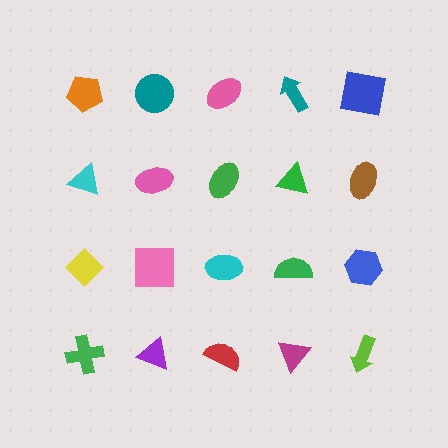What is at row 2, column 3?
A green ellipse.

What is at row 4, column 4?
A magenta triangle.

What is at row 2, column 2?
A pink ellipse.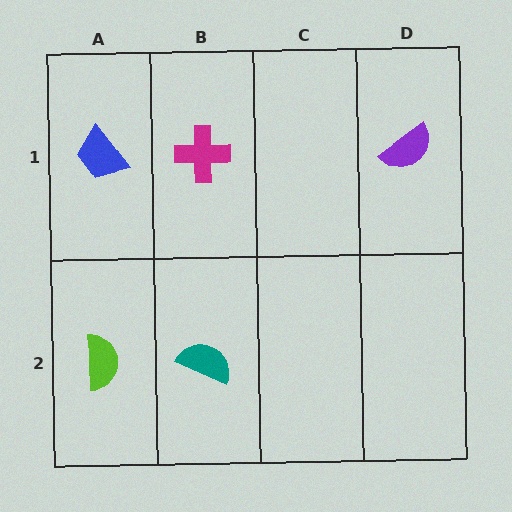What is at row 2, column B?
A teal semicircle.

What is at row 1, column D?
A purple semicircle.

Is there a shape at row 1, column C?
No, that cell is empty.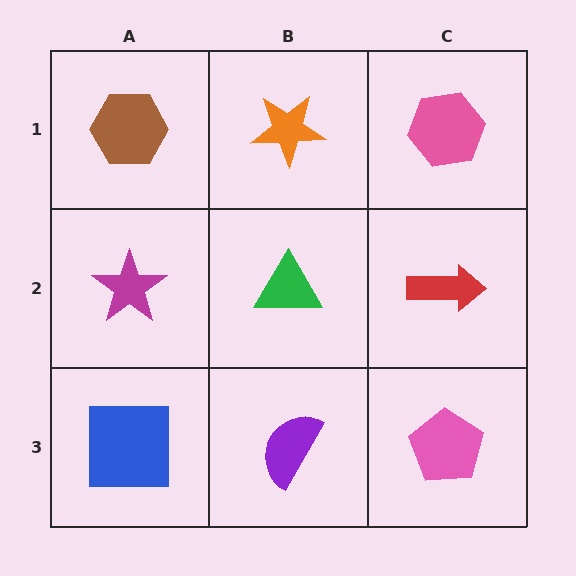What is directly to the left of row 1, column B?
A brown hexagon.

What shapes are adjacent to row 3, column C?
A red arrow (row 2, column C), a purple semicircle (row 3, column B).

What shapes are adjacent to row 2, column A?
A brown hexagon (row 1, column A), a blue square (row 3, column A), a green triangle (row 2, column B).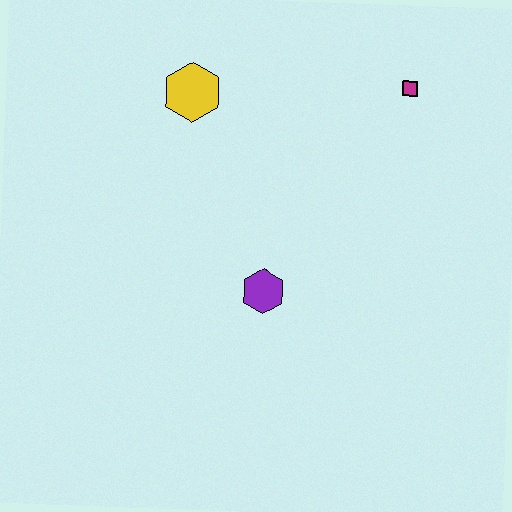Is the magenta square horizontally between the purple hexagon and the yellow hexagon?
No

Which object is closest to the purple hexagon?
The yellow hexagon is closest to the purple hexagon.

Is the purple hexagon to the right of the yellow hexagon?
Yes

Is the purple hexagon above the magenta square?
No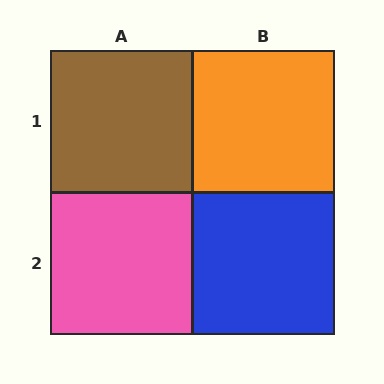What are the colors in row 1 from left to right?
Brown, orange.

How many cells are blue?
1 cell is blue.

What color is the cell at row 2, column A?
Pink.